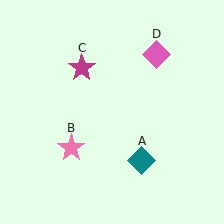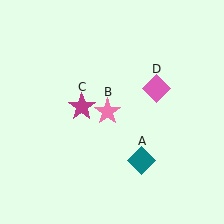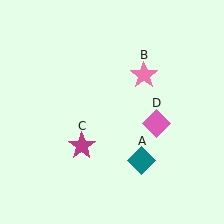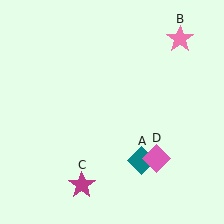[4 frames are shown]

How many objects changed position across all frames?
3 objects changed position: pink star (object B), magenta star (object C), pink diamond (object D).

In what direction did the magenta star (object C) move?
The magenta star (object C) moved down.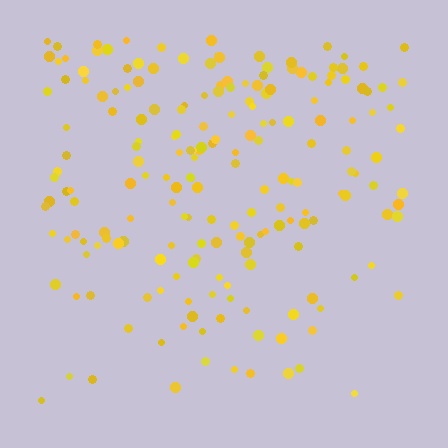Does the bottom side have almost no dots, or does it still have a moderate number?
Still a moderate number, just noticeably fewer than the top.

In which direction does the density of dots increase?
From bottom to top, with the top side densest.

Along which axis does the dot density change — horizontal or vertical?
Vertical.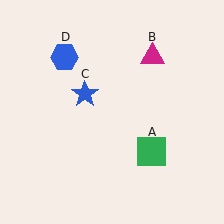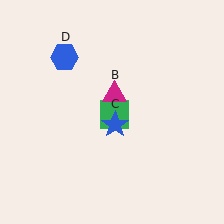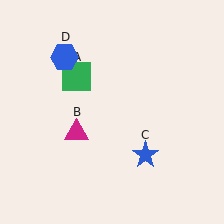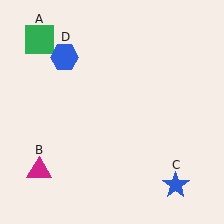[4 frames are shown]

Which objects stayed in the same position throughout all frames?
Blue hexagon (object D) remained stationary.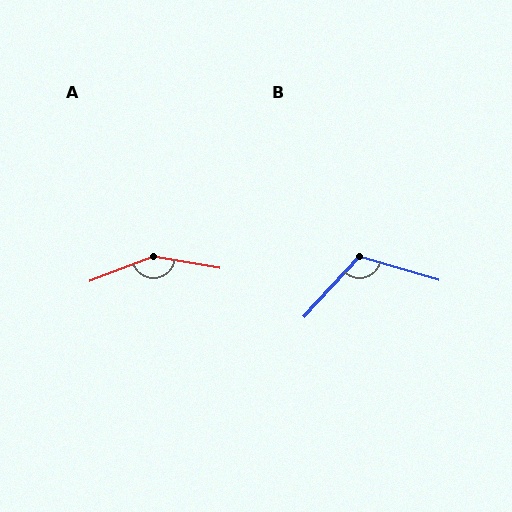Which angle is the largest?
A, at approximately 149 degrees.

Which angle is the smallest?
B, at approximately 116 degrees.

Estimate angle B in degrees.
Approximately 116 degrees.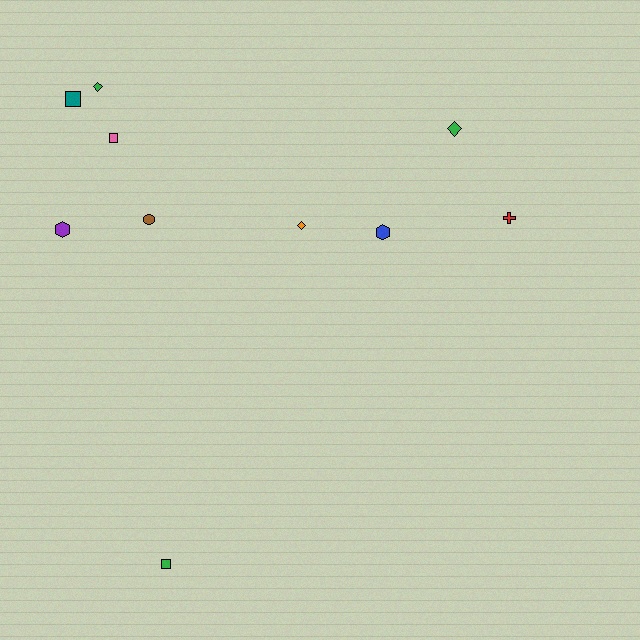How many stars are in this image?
There are no stars.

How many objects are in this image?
There are 10 objects.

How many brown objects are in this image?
There is 1 brown object.